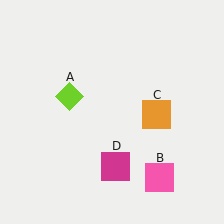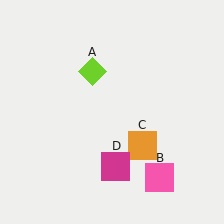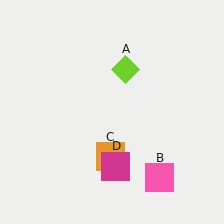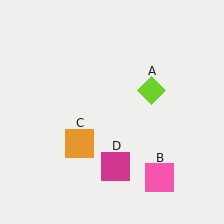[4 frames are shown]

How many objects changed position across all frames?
2 objects changed position: lime diamond (object A), orange square (object C).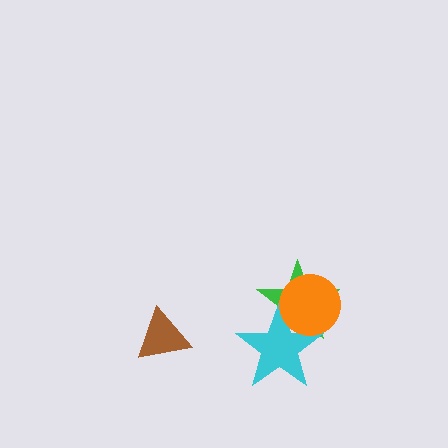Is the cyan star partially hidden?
Yes, it is partially covered by another shape.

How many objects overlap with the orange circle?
2 objects overlap with the orange circle.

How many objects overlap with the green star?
2 objects overlap with the green star.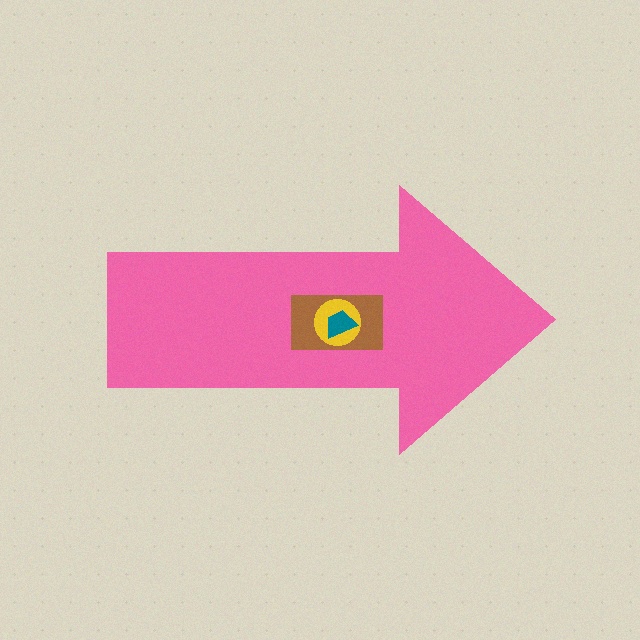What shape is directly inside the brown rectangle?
The yellow circle.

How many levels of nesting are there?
4.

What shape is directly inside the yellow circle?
The teal trapezoid.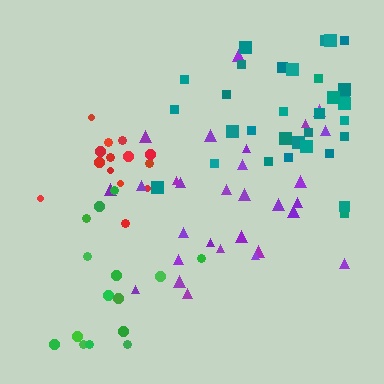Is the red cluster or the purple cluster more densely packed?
Red.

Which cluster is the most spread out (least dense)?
Green.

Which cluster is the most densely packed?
Red.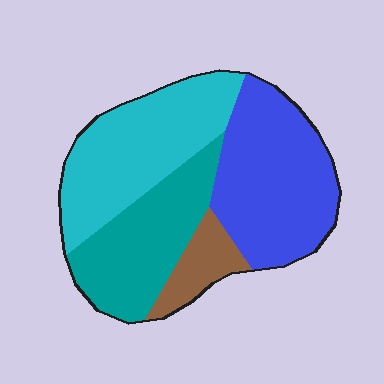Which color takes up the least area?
Brown, at roughly 10%.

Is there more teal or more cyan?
Cyan.